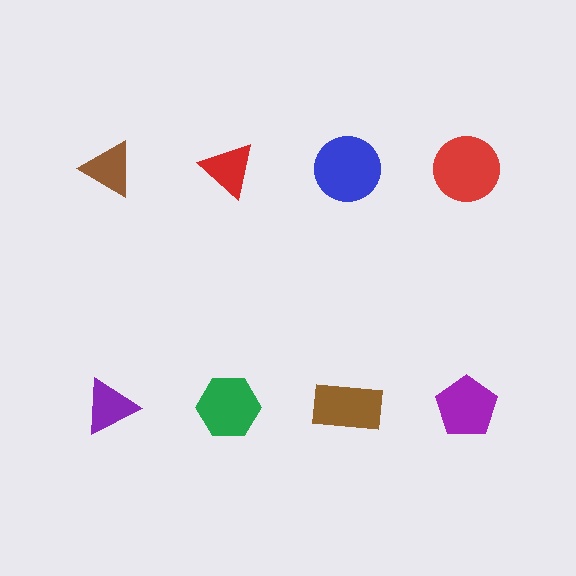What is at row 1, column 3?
A blue circle.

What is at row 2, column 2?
A green hexagon.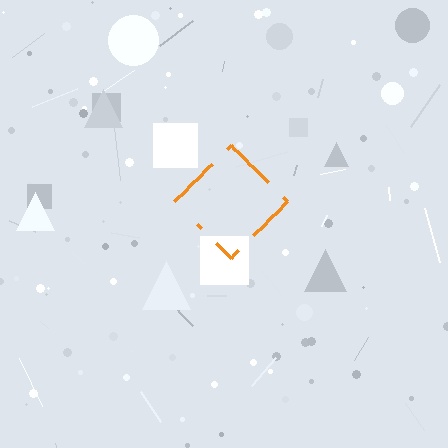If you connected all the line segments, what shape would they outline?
They would outline a diamond.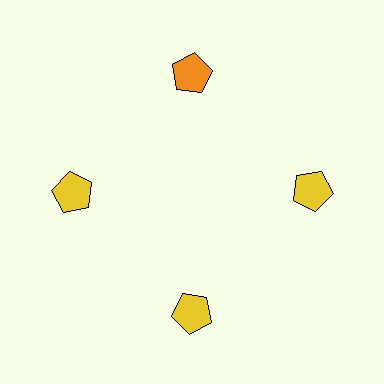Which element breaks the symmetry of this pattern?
The orange pentagon at roughly the 12 o'clock position breaks the symmetry. All other shapes are yellow pentagons.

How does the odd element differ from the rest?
It has a different color: orange instead of yellow.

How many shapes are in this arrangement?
There are 4 shapes arranged in a ring pattern.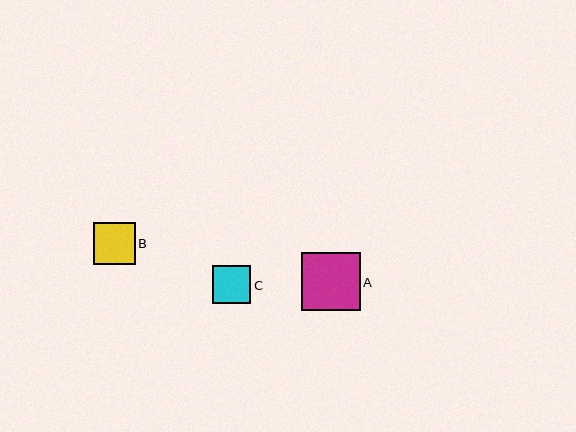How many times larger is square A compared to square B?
Square A is approximately 1.4 times the size of square B.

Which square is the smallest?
Square C is the smallest with a size of approximately 38 pixels.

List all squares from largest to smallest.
From largest to smallest: A, B, C.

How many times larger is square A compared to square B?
Square A is approximately 1.4 times the size of square B.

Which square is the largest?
Square A is the largest with a size of approximately 58 pixels.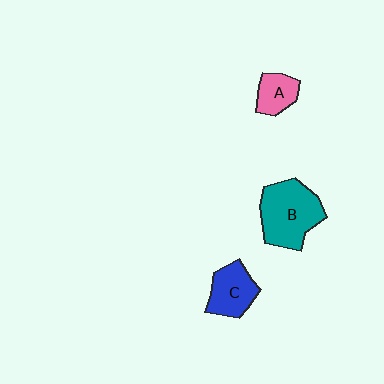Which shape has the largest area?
Shape B (teal).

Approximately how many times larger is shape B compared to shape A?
Approximately 2.3 times.